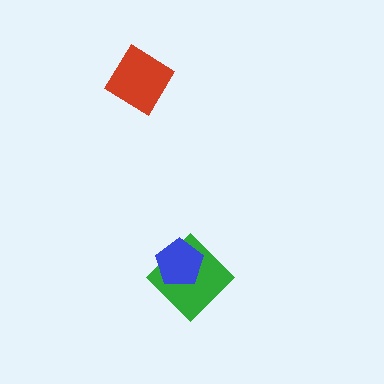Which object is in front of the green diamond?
The blue pentagon is in front of the green diamond.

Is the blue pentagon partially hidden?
No, no other shape covers it.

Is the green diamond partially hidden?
Yes, it is partially covered by another shape.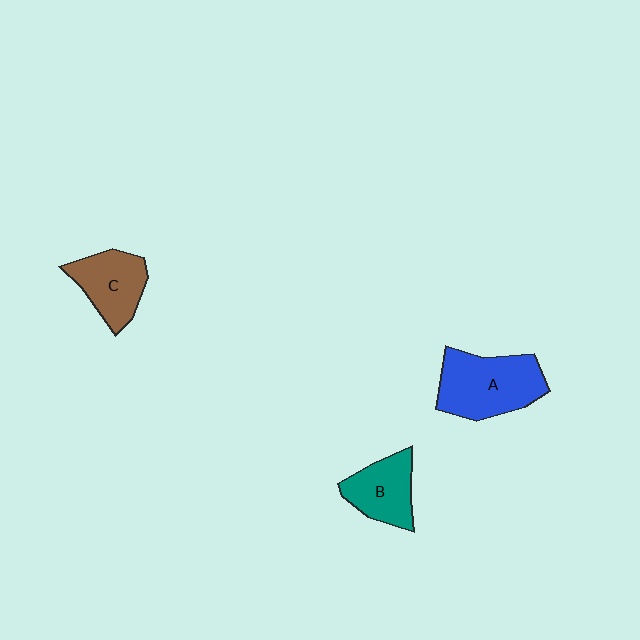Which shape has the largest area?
Shape A (blue).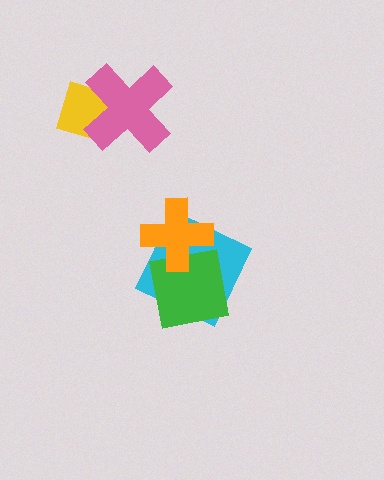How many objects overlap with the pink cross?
1 object overlaps with the pink cross.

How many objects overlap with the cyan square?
2 objects overlap with the cyan square.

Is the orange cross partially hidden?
No, no other shape covers it.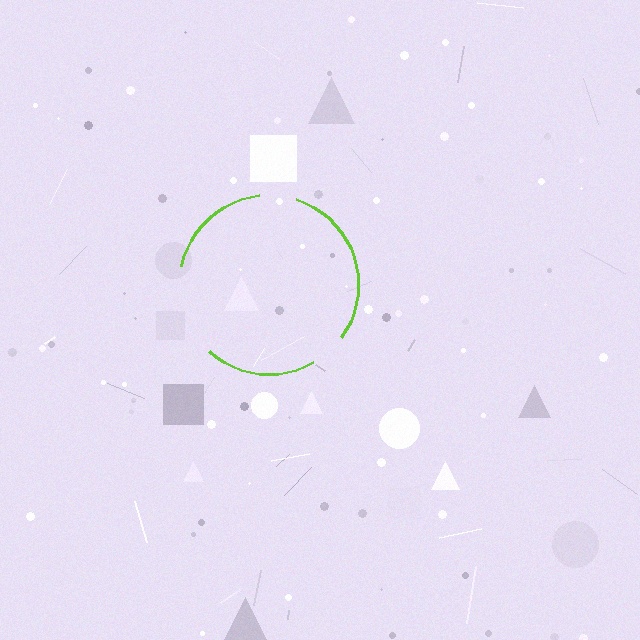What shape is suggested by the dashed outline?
The dashed outline suggests a circle.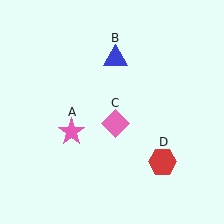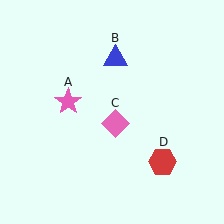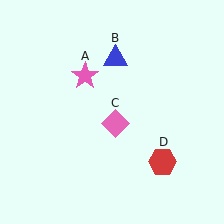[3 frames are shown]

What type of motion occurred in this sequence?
The pink star (object A) rotated clockwise around the center of the scene.